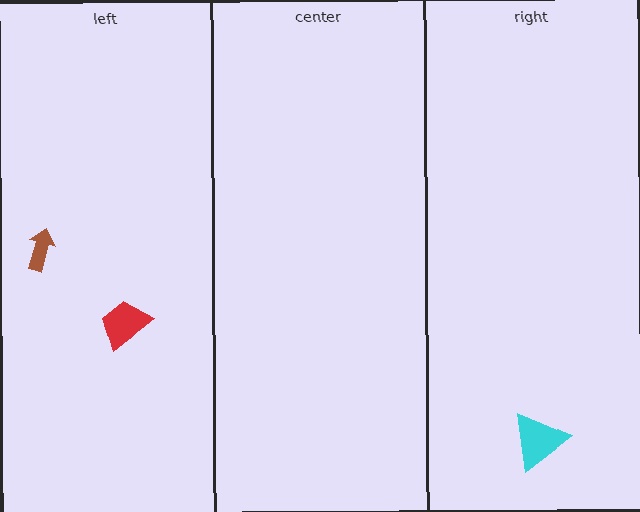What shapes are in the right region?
The cyan triangle.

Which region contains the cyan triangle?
The right region.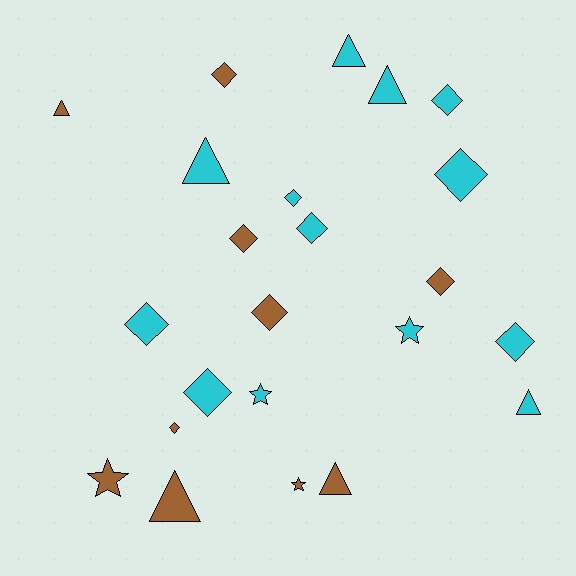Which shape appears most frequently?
Diamond, with 12 objects.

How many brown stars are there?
There are 2 brown stars.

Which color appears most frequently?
Cyan, with 13 objects.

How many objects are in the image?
There are 23 objects.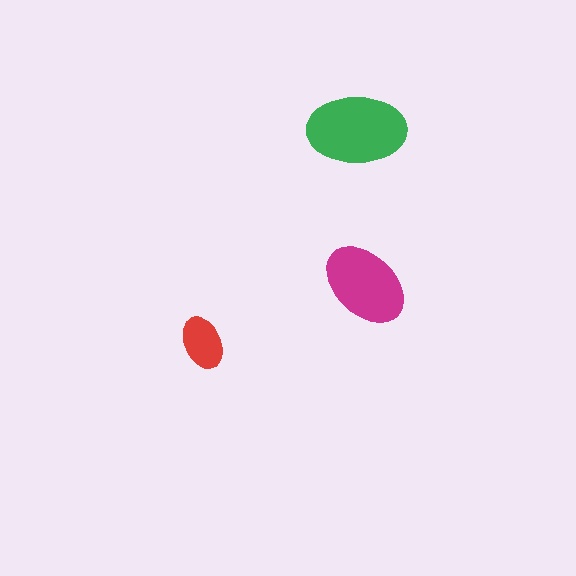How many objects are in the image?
There are 3 objects in the image.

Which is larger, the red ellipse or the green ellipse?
The green one.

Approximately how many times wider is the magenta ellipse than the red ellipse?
About 1.5 times wider.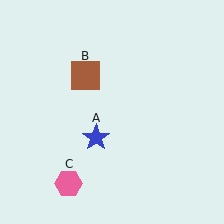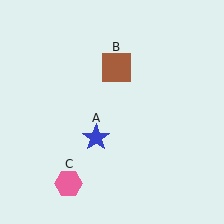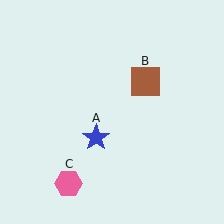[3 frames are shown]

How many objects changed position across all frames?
1 object changed position: brown square (object B).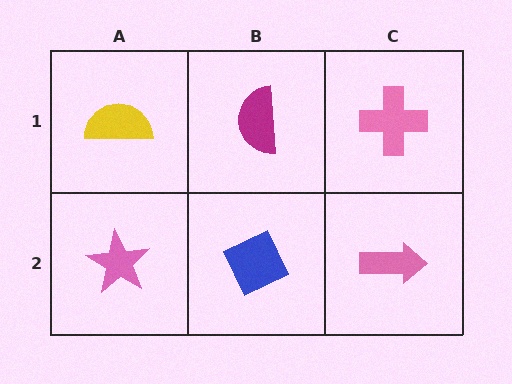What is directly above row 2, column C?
A pink cross.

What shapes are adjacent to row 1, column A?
A pink star (row 2, column A), a magenta semicircle (row 1, column B).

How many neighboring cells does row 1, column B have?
3.